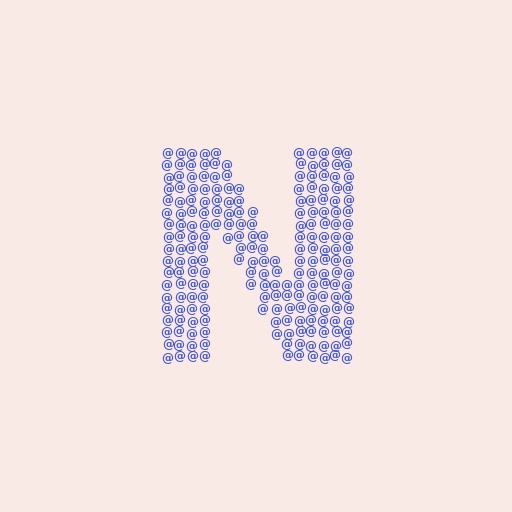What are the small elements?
The small elements are at signs.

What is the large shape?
The large shape is the letter N.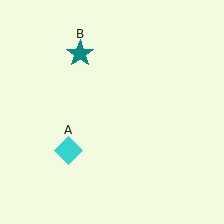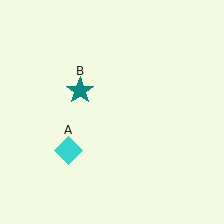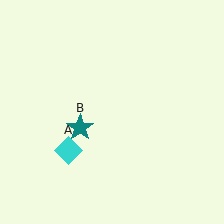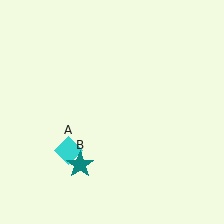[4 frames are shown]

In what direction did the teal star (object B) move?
The teal star (object B) moved down.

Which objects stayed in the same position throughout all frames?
Cyan diamond (object A) remained stationary.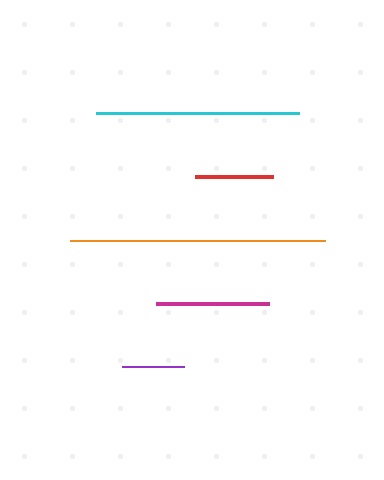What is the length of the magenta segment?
The magenta segment is approximately 113 pixels long.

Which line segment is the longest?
The orange line is the longest at approximately 255 pixels.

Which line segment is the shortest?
The purple line is the shortest at approximately 62 pixels.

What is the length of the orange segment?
The orange segment is approximately 255 pixels long.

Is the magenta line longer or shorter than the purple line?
The magenta line is longer than the purple line.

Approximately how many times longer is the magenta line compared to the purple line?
The magenta line is approximately 1.8 times the length of the purple line.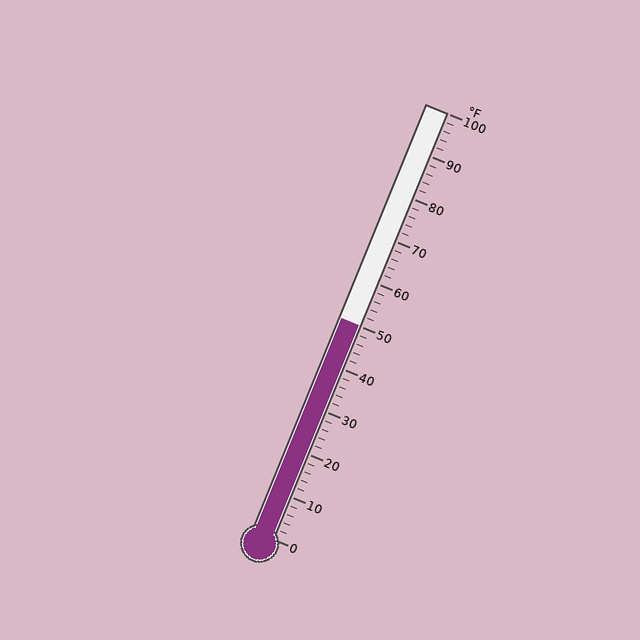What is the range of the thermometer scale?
The thermometer scale ranges from 0°F to 100°F.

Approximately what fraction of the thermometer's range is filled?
The thermometer is filled to approximately 50% of its range.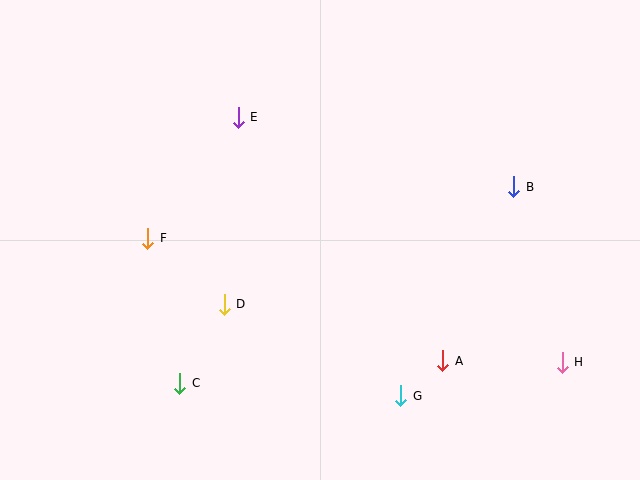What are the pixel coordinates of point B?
Point B is at (514, 187).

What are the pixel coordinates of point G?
Point G is at (401, 396).